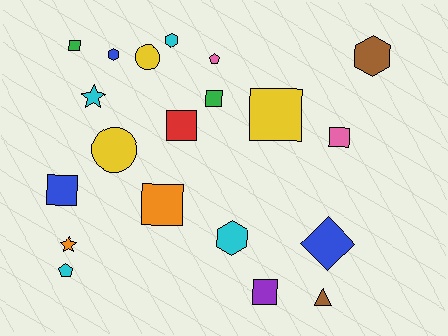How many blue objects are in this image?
There are 3 blue objects.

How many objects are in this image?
There are 20 objects.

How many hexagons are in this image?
There are 4 hexagons.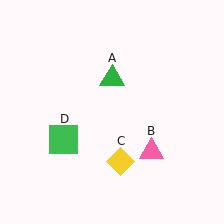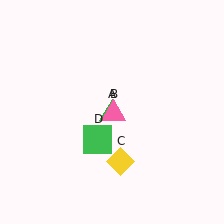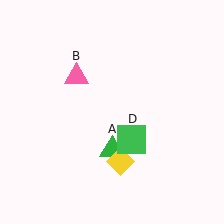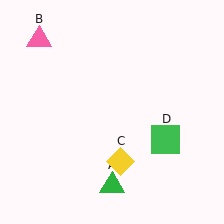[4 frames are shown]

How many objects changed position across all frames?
3 objects changed position: green triangle (object A), pink triangle (object B), green square (object D).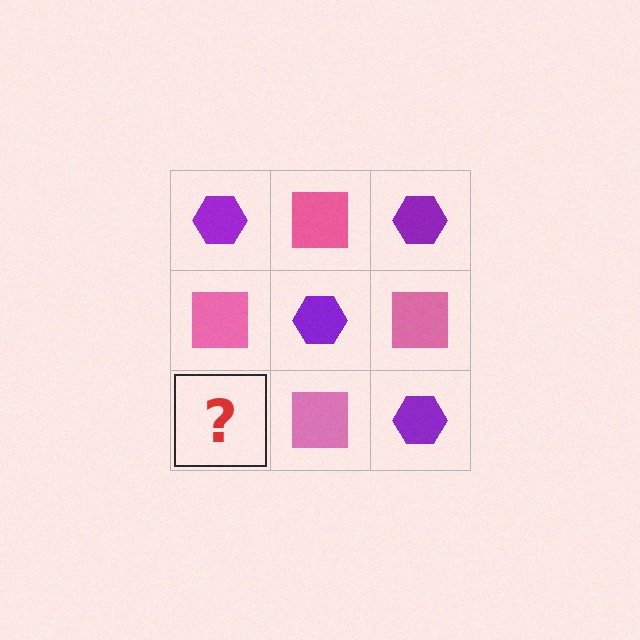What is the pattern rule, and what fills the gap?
The rule is that it alternates purple hexagon and pink square in a checkerboard pattern. The gap should be filled with a purple hexagon.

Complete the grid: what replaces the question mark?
The question mark should be replaced with a purple hexagon.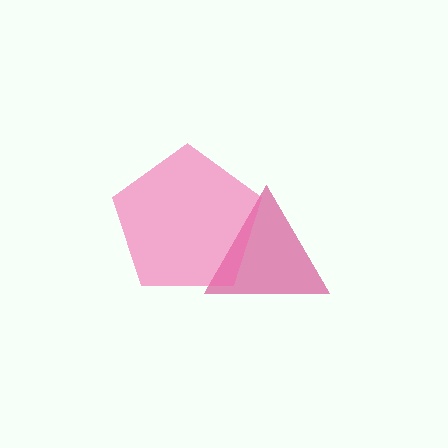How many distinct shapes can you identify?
There are 2 distinct shapes: a magenta triangle, a pink pentagon.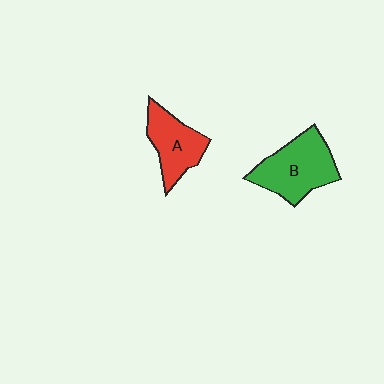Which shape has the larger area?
Shape B (green).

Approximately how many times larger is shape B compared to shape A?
Approximately 1.3 times.